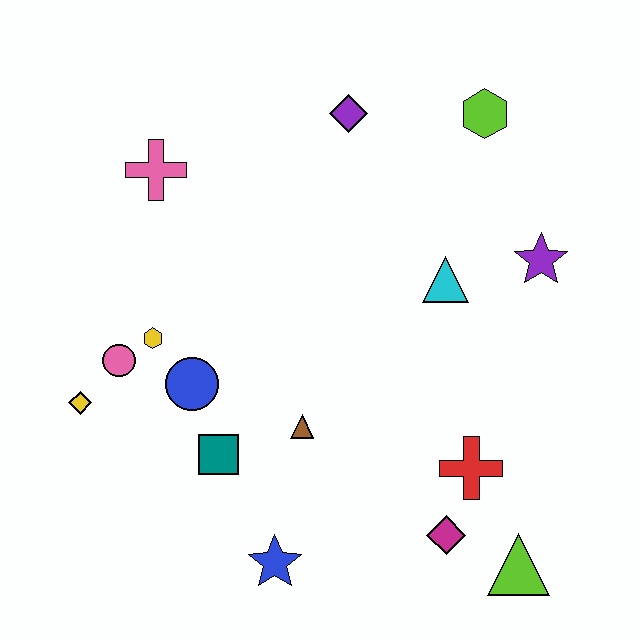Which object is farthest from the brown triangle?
The lime hexagon is farthest from the brown triangle.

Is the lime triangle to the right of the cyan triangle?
Yes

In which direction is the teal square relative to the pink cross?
The teal square is below the pink cross.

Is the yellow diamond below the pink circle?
Yes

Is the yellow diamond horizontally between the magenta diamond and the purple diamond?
No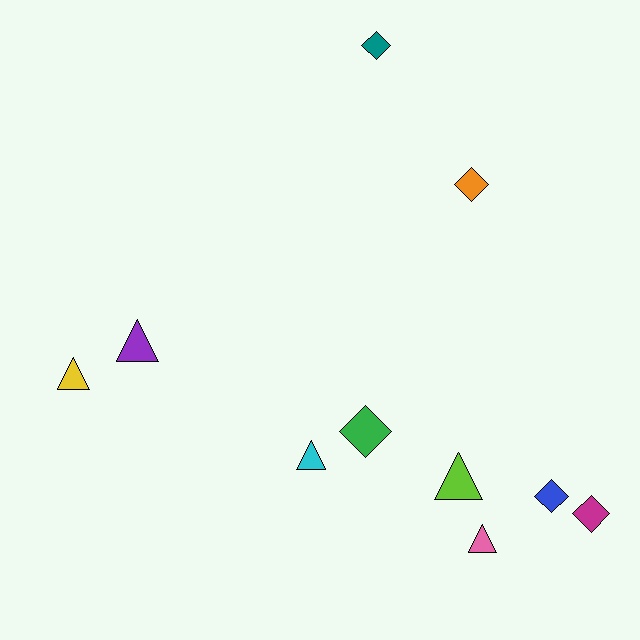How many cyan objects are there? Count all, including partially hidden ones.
There is 1 cyan object.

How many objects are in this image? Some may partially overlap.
There are 10 objects.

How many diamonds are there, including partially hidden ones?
There are 5 diamonds.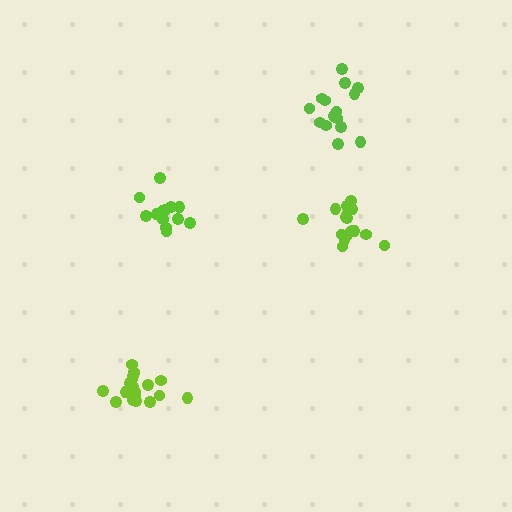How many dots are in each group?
Group 1: 13 dots, Group 2: 16 dots, Group 3: 19 dots, Group 4: 15 dots (63 total).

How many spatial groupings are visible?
There are 4 spatial groupings.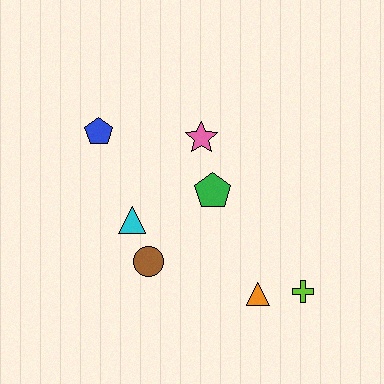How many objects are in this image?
There are 7 objects.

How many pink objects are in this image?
There is 1 pink object.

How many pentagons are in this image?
There are 2 pentagons.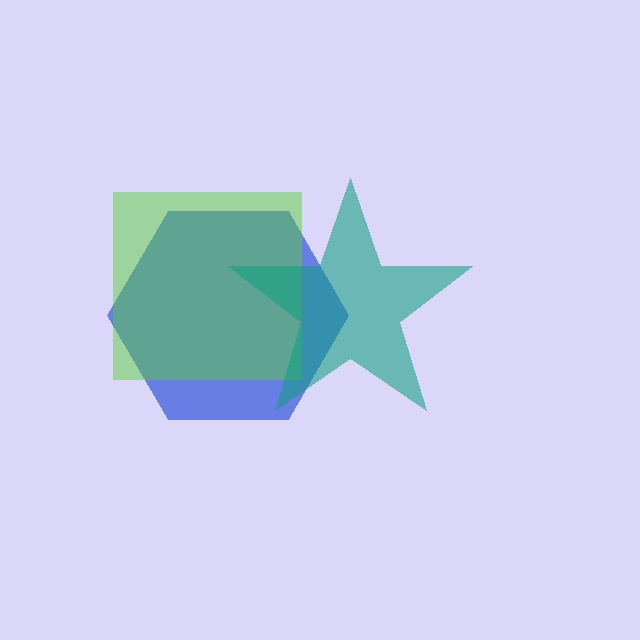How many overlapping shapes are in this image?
There are 3 overlapping shapes in the image.